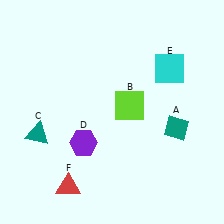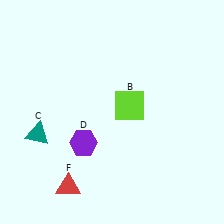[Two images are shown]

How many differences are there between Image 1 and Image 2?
There are 2 differences between the two images.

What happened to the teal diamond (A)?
The teal diamond (A) was removed in Image 2. It was in the bottom-right area of Image 1.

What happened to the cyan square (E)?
The cyan square (E) was removed in Image 2. It was in the top-right area of Image 1.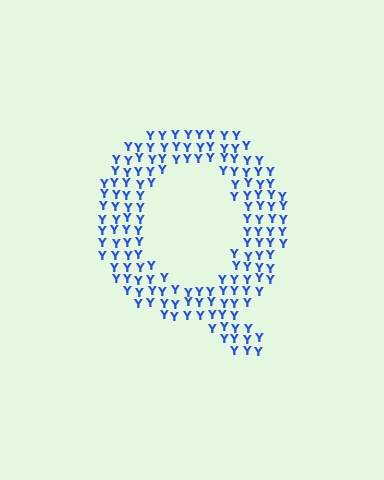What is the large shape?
The large shape is the letter Q.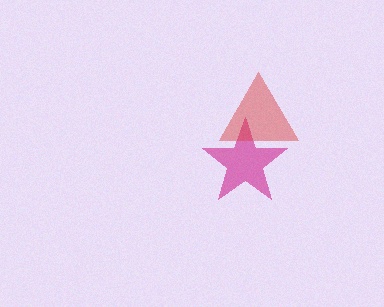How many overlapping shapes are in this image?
There are 2 overlapping shapes in the image.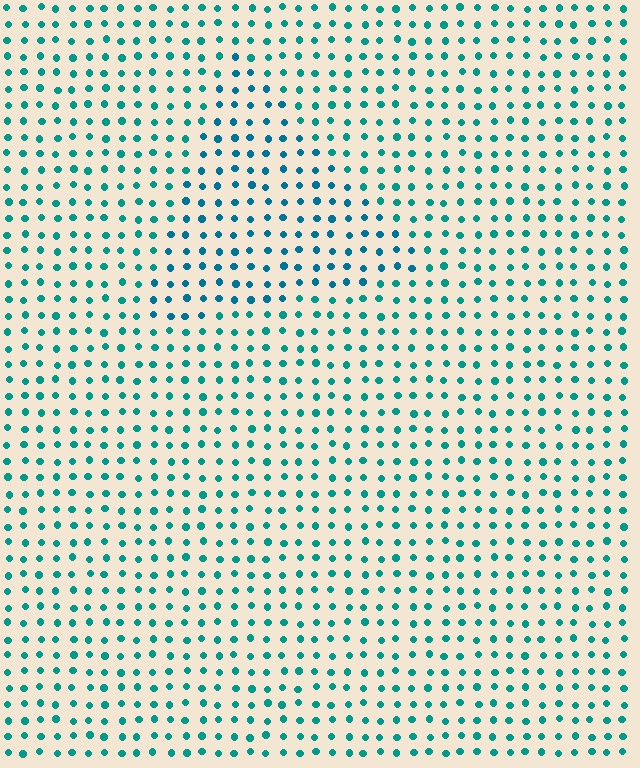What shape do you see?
I see a triangle.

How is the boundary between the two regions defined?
The boundary is defined purely by a slight shift in hue (about 21 degrees). Spacing, size, and orientation are identical on both sides.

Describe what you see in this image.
The image is filled with small teal elements in a uniform arrangement. A triangle-shaped region is visible where the elements are tinted to a slightly different hue, forming a subtle color boundary.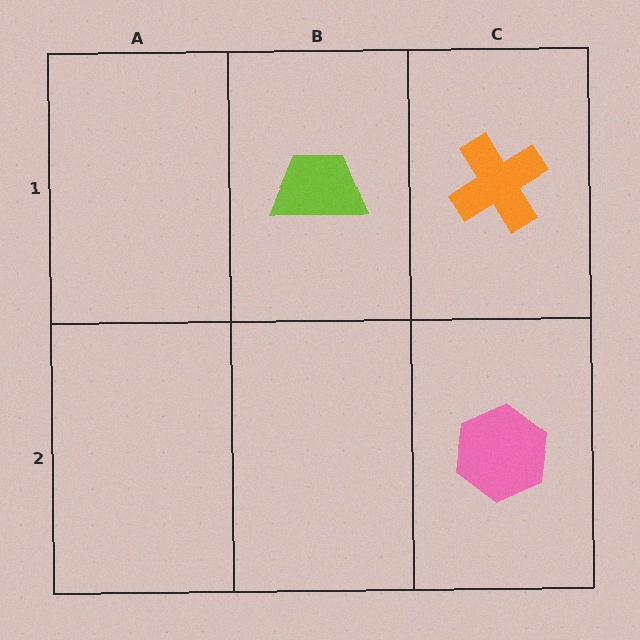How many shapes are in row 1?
2 shapes.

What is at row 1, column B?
A lime trapezoid.